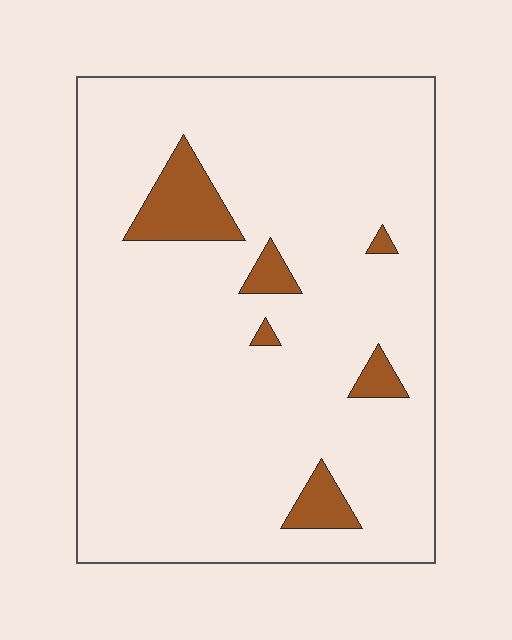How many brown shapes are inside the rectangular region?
6.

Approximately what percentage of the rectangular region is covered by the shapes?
Approximately 10%.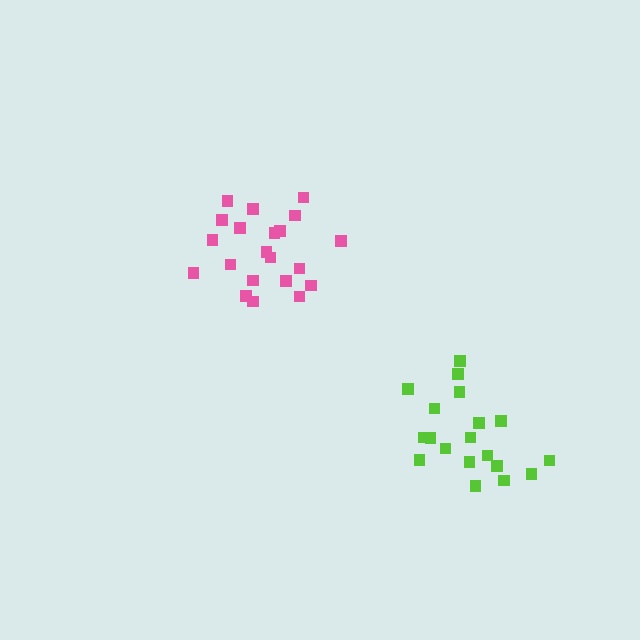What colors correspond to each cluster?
The clusters are colored: lime, pink.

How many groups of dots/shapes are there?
There are 2 groups.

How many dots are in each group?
Group 1: 19 dots, Group 2: 21 dots (40 total).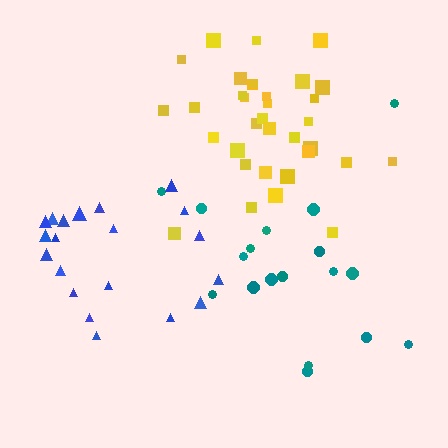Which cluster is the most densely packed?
Yellow.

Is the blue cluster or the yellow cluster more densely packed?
Yellow.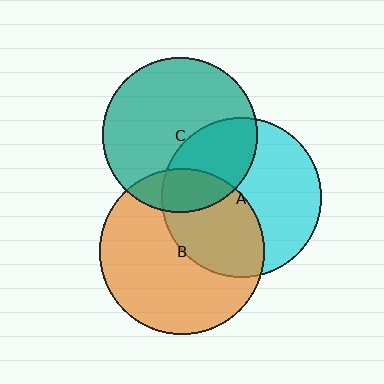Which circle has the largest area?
Circle B (orange).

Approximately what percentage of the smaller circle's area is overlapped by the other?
Approximately 40%.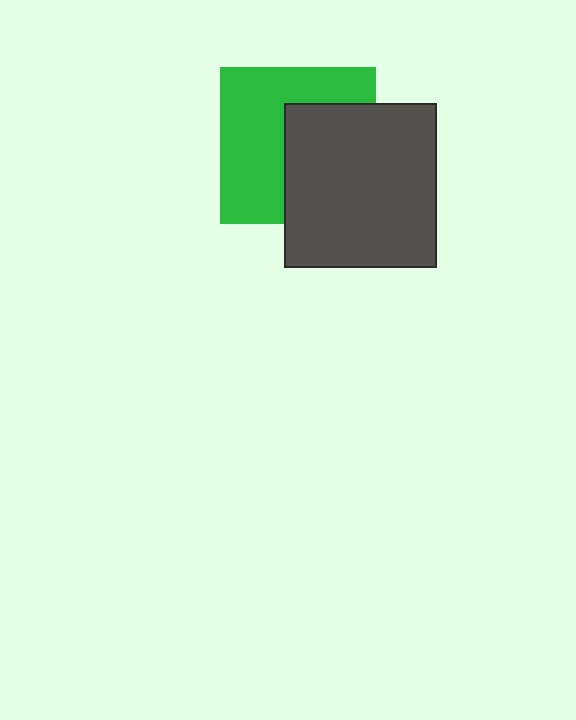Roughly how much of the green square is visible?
About half of it is visible (roughly 55%).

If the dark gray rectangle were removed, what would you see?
You would see the complete green square.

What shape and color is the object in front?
The object in front is a dark gray rectangle.